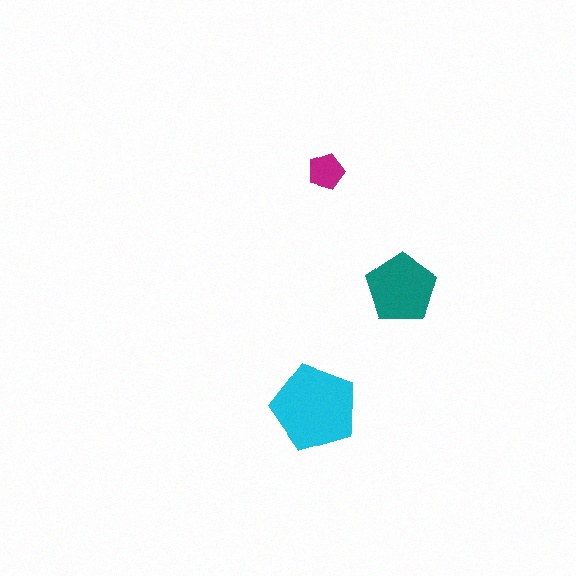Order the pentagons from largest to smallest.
the cyan one, the teal one, the magenta one.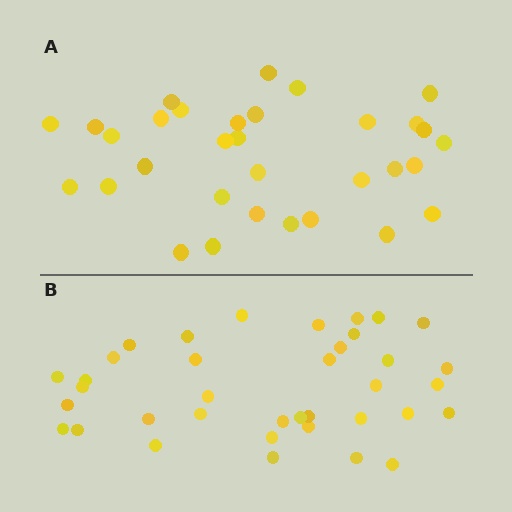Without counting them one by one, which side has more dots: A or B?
Region B (the bottom region) has more dots.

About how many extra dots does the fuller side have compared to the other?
Region B has about 5 more dots than region A.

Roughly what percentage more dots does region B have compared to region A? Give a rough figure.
About 15% more.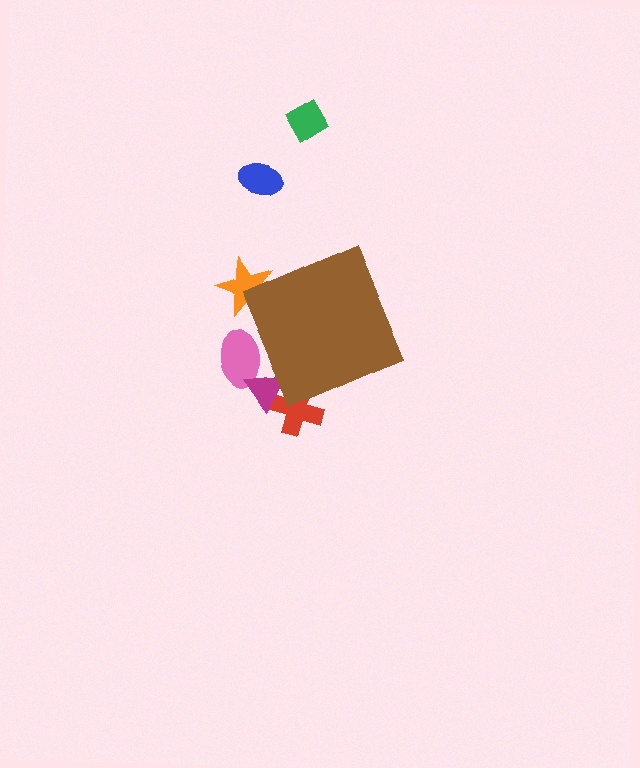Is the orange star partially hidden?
Yes, the orange star is partially hidden behind the brown diamond.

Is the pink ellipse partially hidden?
Yes, the pink ellipse is partially hidden behind the brown diamond.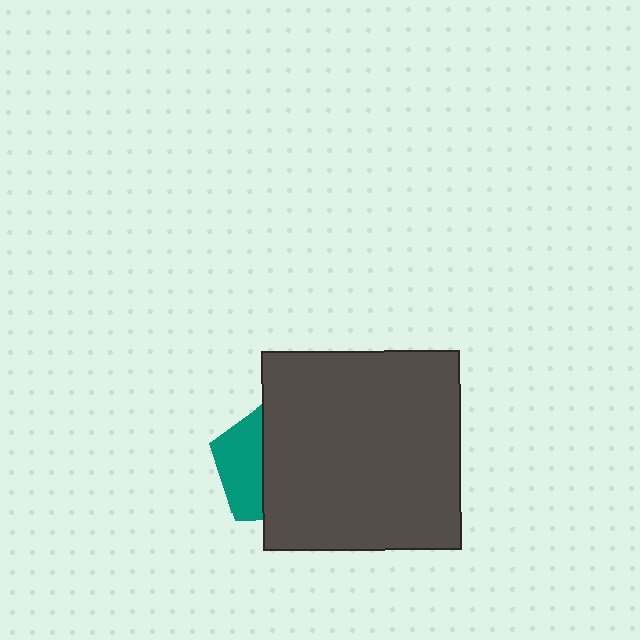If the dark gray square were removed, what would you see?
You would see the complete teal pentagon.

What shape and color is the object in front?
The object in front is a dark gray square.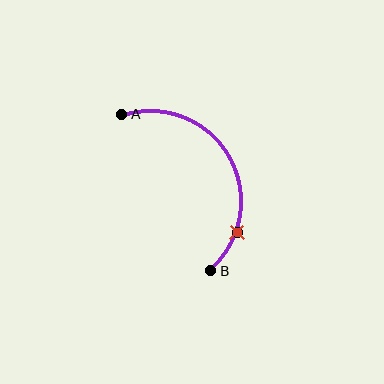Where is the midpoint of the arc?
The arc midpoint is the point on the curve farthest from the straight line joining A and B. It sits to the right of that line.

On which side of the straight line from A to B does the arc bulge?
The arc bulges to the right of the straight line connecting A and B.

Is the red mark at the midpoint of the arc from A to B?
No. The red mark lies on the arc but is closer to endpoint B. The arc midpoint would be at the point on the curve equidistant along the arc from both A and B.